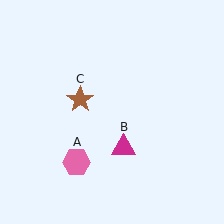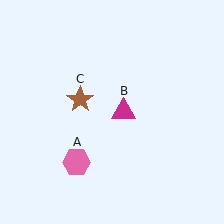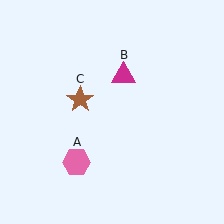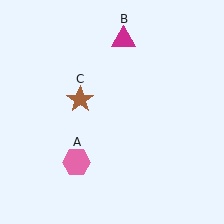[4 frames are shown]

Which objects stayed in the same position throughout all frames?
Pink hexagon (object A) and brown star (object C) remained stationary.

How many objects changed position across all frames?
1 object changed position: magenta triangle (object B).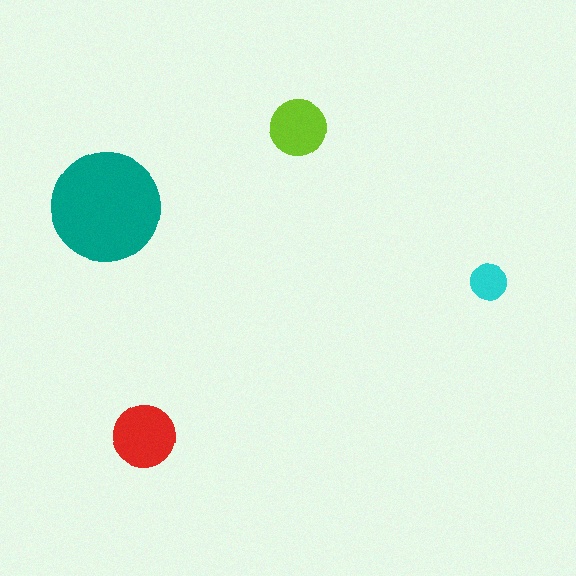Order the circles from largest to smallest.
the teal one, the red one, the lime one, the cyan one.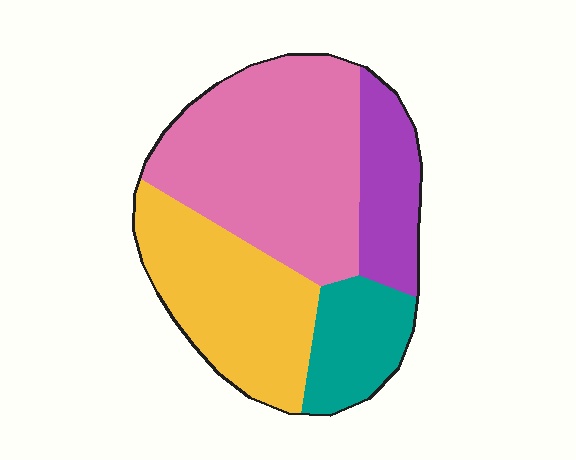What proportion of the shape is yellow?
Yellow takes up about one quarter (1/4) of the shape.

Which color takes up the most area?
Pink, at roughly 45%.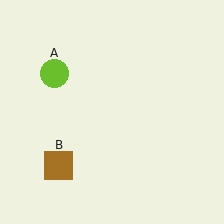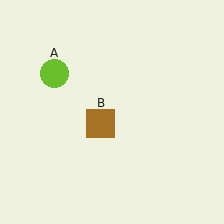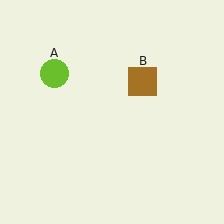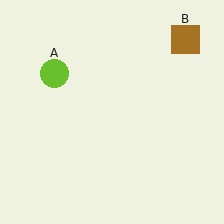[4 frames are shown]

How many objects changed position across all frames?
1 object changed position: brown square (object B).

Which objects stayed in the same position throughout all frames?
Lime circle (object A) remained stationary.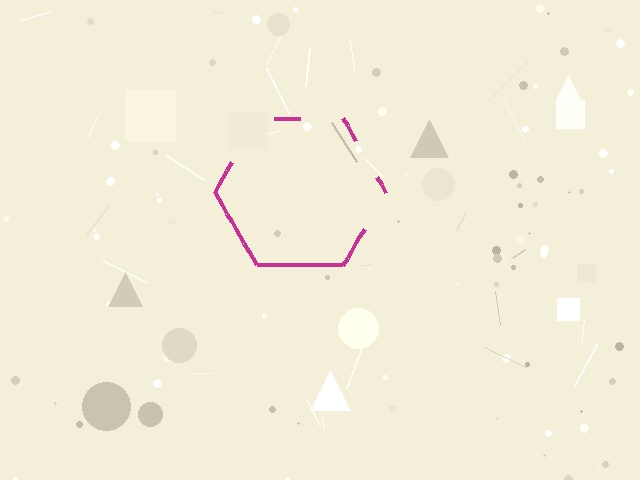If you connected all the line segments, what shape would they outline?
They would outline a hexagon.